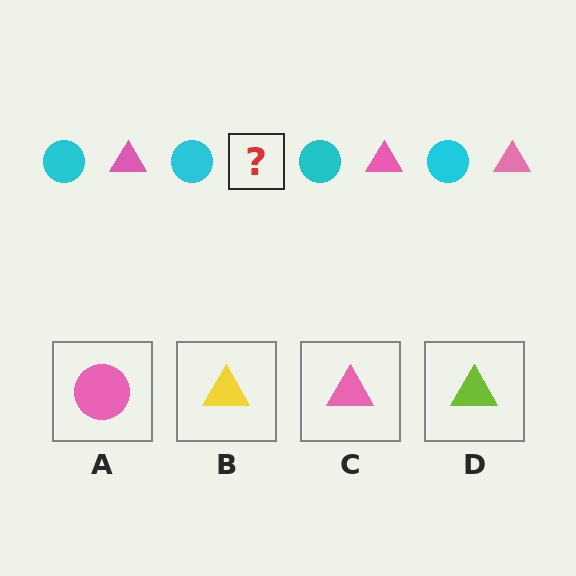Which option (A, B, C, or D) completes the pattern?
C.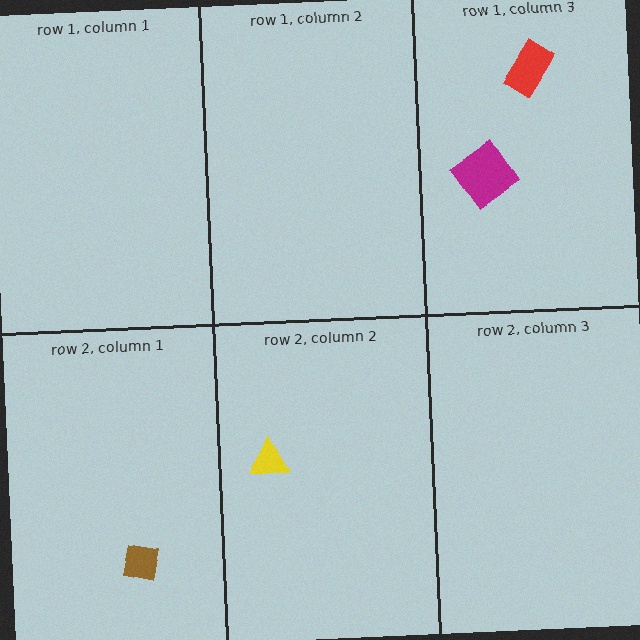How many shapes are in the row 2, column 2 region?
1.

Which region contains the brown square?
The row 2, column 1 region.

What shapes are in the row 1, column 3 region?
The magenta diamond, the red rectangle.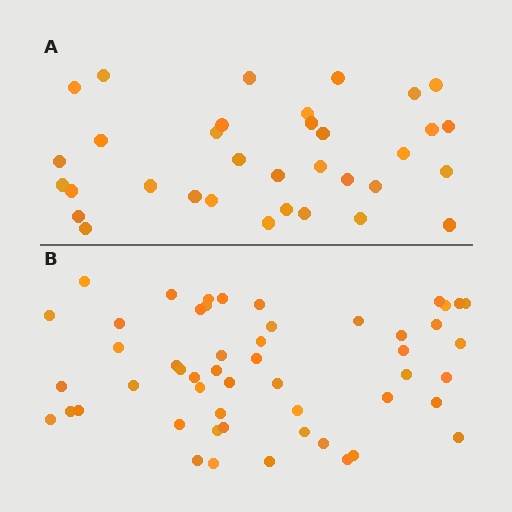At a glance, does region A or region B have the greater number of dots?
Region B (the bottom region) has more dots.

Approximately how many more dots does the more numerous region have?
Region B has approximately 20 more dots than region A.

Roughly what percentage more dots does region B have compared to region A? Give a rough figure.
About 55% more.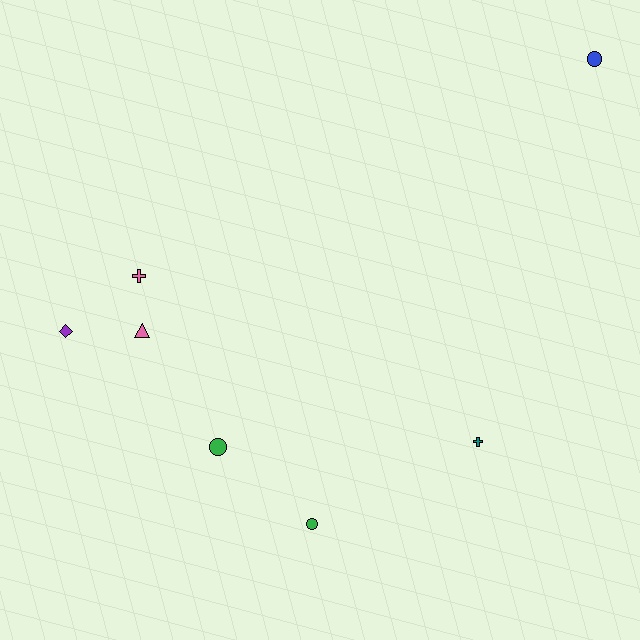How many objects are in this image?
There are 7 objects.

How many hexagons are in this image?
There are no hexagons.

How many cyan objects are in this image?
There are no cyan objects.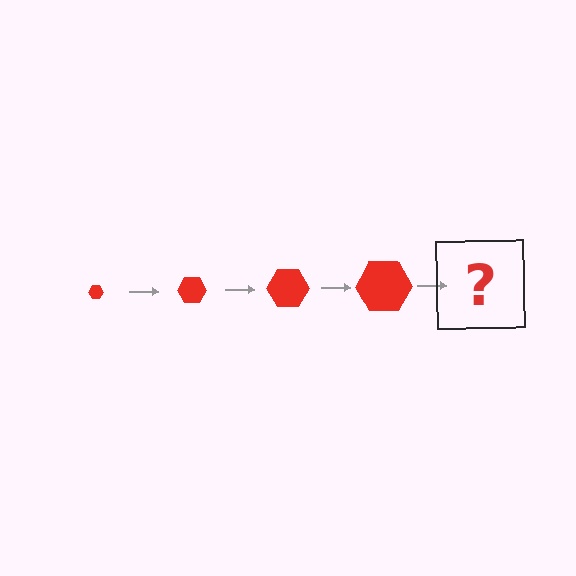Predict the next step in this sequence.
The next step is a red hexagon, larger than the previous one.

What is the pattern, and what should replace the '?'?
The pattern is that the hexagon gets progressively larger each step. The '?' should be a red hexagon, larger than the previous one.